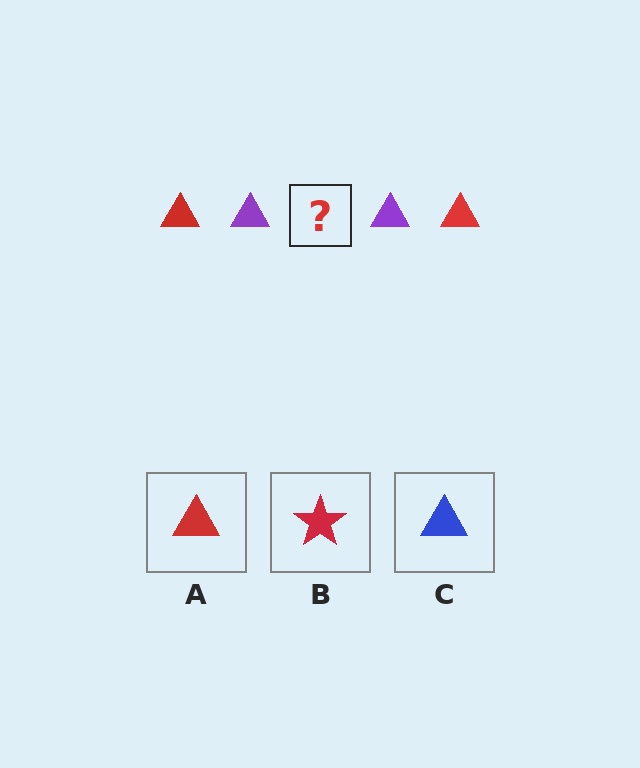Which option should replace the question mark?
Option A.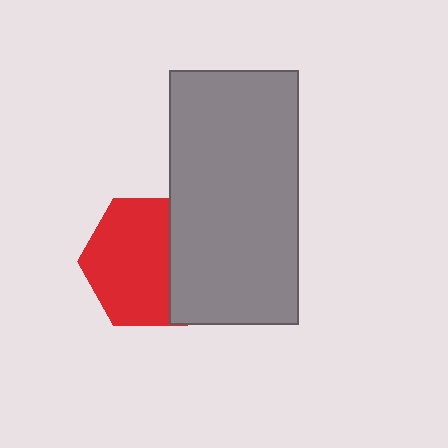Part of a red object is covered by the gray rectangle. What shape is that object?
It is a hexagon.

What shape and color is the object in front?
The object in front is a gray rectangle.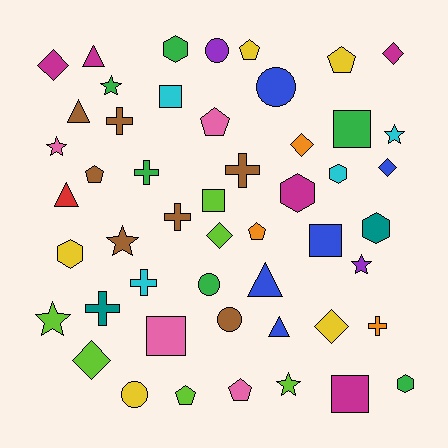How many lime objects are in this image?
There are 6 lime objects.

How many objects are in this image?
There are 50 objects.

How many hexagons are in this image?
There are 6 hexagons.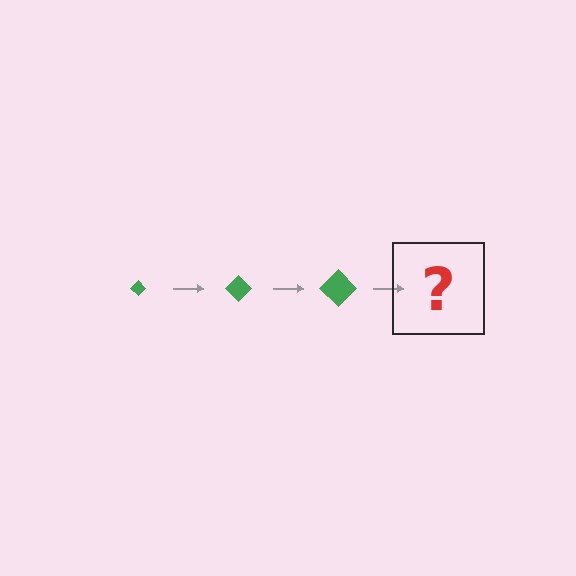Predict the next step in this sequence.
The next step is a green diamond, larger than the previous one.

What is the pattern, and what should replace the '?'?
The pattern is that the diamond gets progressively larger each step. The '?' should be a green diamond, larger than the previous one.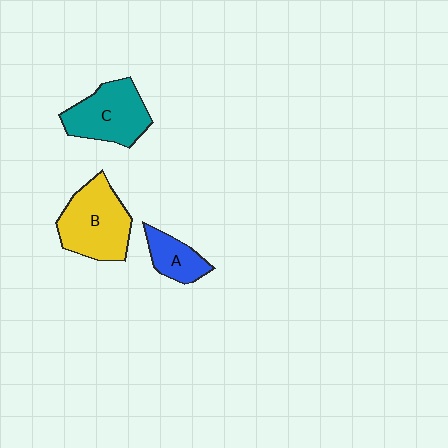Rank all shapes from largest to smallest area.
From largest to smallest: B (yellow), C (teal), A (blue).